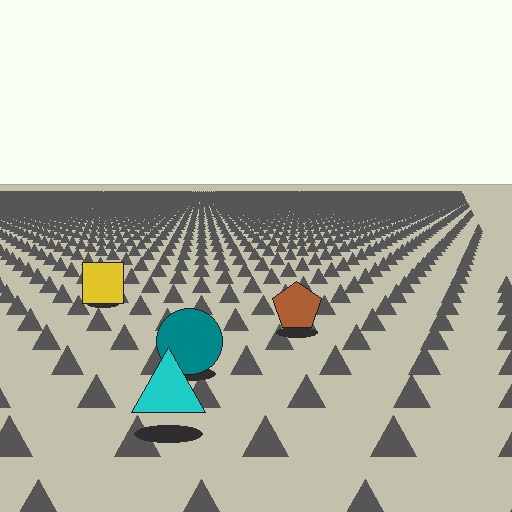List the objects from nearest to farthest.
From nearest to farthest: the cyan triangle, the teal circle, the brown pentagon, the yellow square.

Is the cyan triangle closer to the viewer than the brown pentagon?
Yes. The cyan triangle is closer — you can tell from the texture gradient: the ground texture is coarser near it.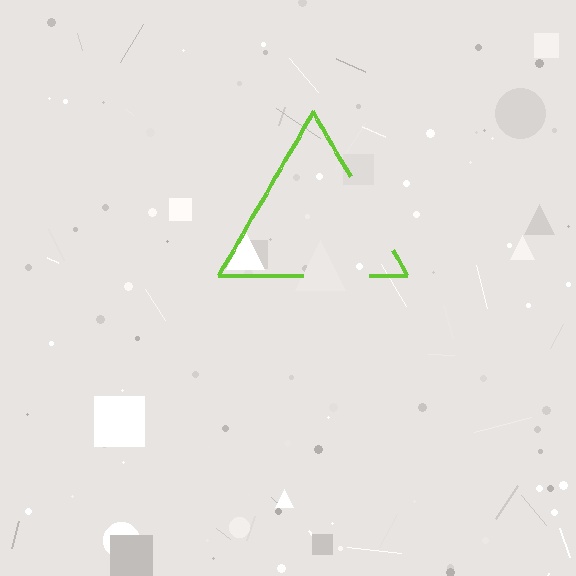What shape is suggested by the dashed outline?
The dashed outline suggests a triangle.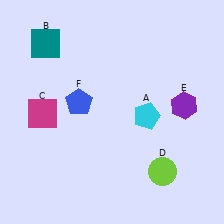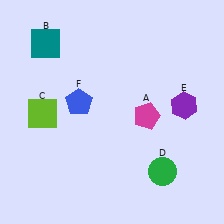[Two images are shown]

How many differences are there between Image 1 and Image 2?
There are 3 differences between the two images.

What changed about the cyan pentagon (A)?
In Image 1, A is cyan. In Image 2, it changed to magenta.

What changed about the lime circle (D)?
In Image 1, D is lime. In Image 2, it changed to green.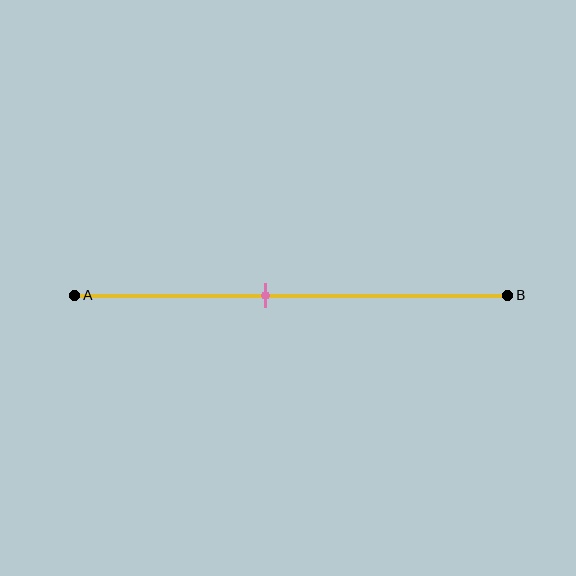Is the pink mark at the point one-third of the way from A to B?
No, the mark is at about 45% from A, not at the 33% one-third point.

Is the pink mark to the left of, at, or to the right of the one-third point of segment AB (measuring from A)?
The pink mark is to the right of the one-third point of segment AB.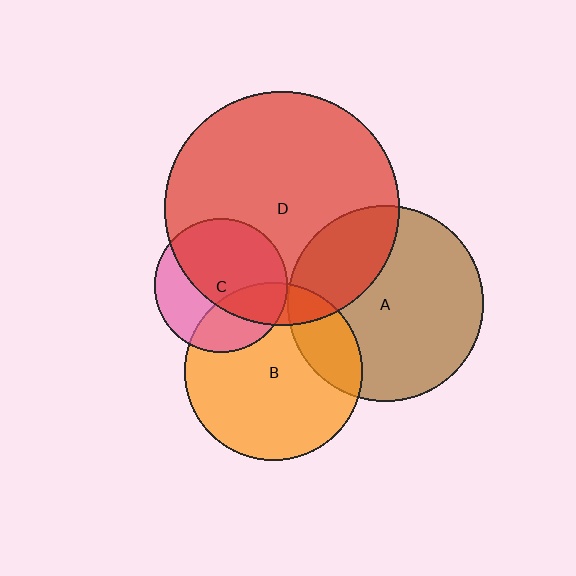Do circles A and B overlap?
Yes.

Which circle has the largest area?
Circle D (red).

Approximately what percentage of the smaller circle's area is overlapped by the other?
Approximately 20%.